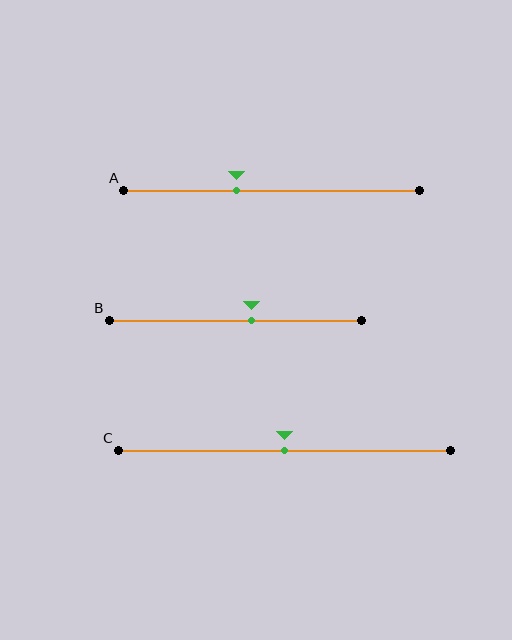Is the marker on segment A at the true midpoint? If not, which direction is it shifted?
No, the marker on segment A is shifted to the left by about 12% of the segment length.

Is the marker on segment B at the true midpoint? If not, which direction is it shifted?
No, the marker on segment B is shifted to the right by about 6% of the segment length.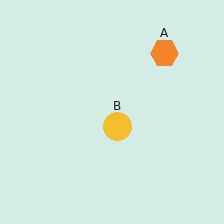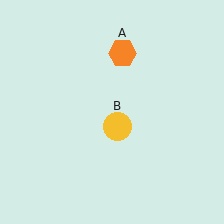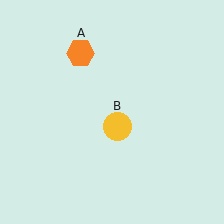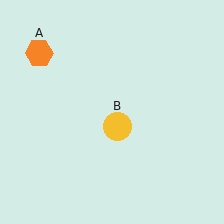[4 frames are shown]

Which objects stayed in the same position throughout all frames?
Yellow circle (object B) remained stationary.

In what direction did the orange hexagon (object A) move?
The orange hexagon (object A) moved left.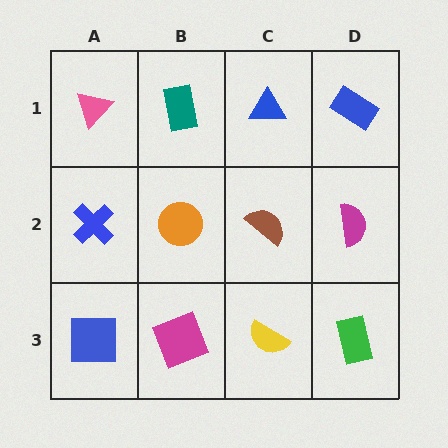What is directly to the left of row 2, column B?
A blue cross.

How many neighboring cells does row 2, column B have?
4.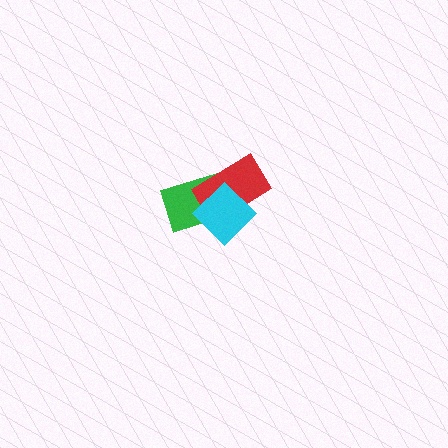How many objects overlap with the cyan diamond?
2 objects overlap with the cyan diamond.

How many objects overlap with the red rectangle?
2 objects overlap with the red rectangle.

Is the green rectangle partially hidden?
Yes, it is partially covered by another shape.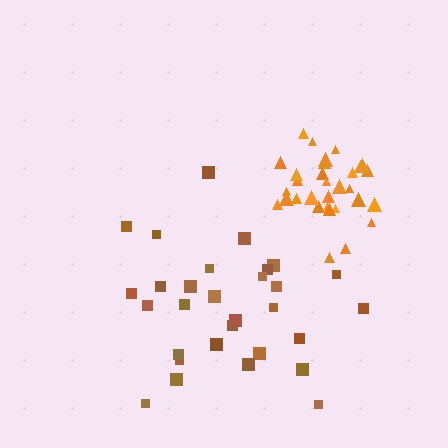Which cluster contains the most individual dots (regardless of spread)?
Orange (31).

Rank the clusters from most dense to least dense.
orange, brown.